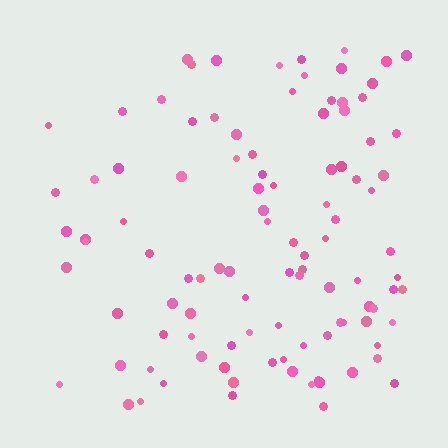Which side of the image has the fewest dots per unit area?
The left.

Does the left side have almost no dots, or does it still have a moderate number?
Still a moderate number, just noticeably fewer than the right.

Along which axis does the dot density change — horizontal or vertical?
Horizontal.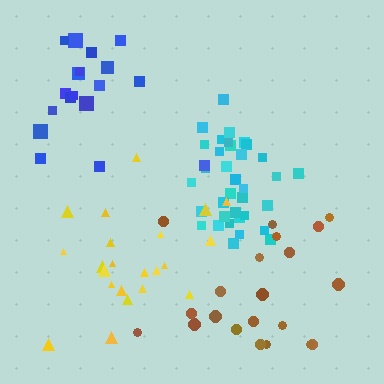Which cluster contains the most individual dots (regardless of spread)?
Cyan (35).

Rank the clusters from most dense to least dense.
cyan, blue, brown, yellow.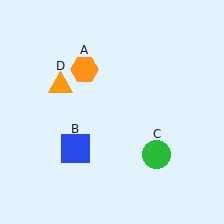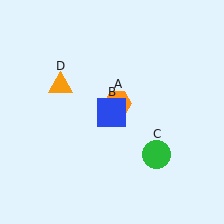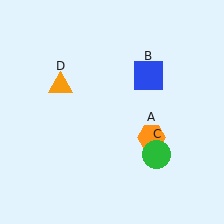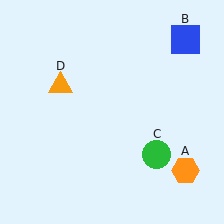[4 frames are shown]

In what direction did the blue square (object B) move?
The blue square (object B) moved up and to the right.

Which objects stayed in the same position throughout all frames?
Green circle (object C) and orange triangle (object D) remained stationary.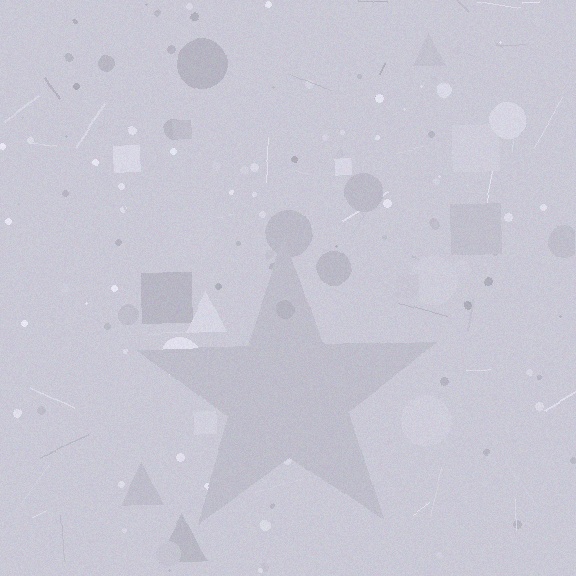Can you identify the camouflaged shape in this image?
The camouflaged shape is a star.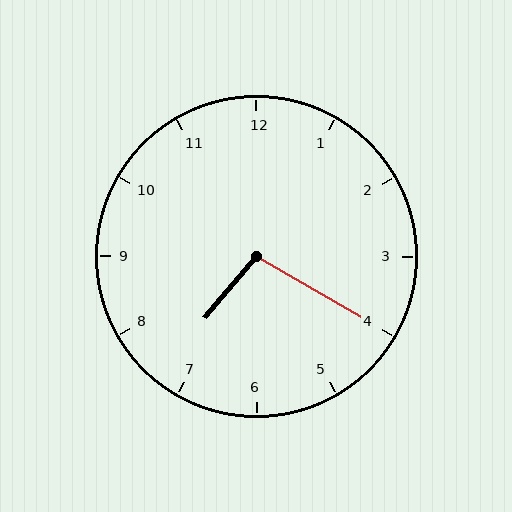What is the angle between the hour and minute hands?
Approximately 100 degrees.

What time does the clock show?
7:20.